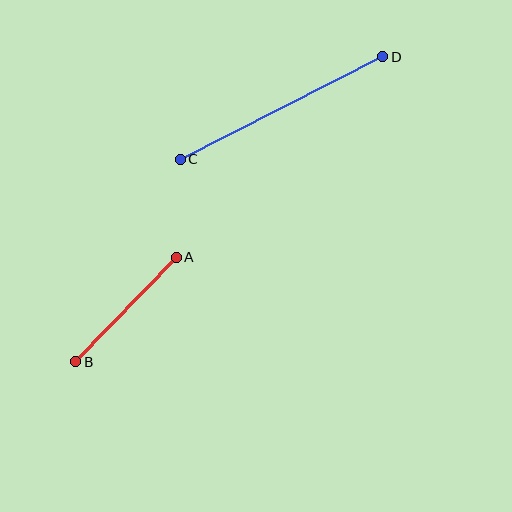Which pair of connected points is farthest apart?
Points C and D are farthest apart.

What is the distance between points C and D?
The distance is approximately 227 pixels.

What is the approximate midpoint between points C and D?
The midpoint is at approximately (282, 108) pixels.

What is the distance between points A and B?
The distance is approximately 145 pixels.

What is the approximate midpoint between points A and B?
The midpoint is at approximately (126, 310) pixels.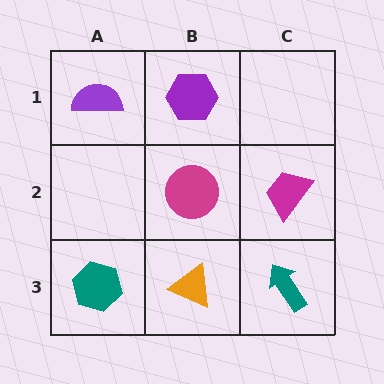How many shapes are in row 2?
2 shapes.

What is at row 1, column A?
A purple semicircle.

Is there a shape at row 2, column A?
No, that cell is empty.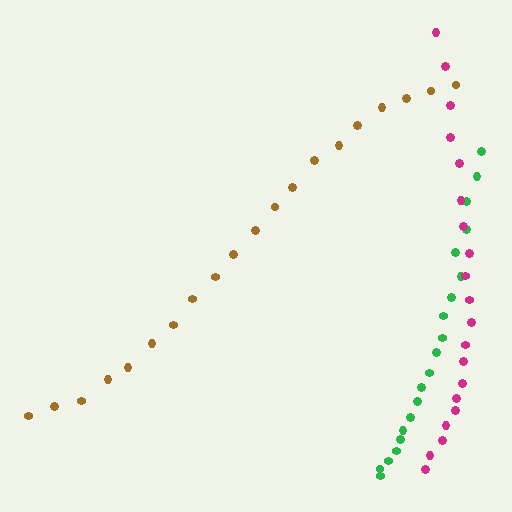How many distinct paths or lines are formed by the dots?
There are 3 distinct paths.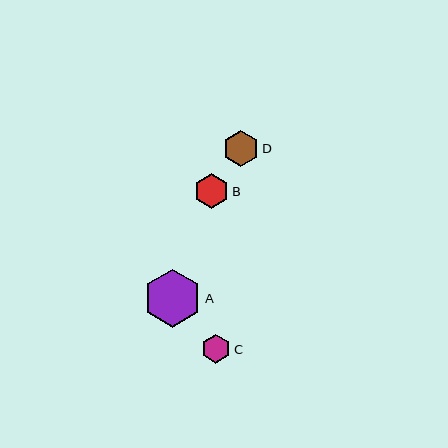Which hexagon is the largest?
Hexagon A is the largest with a size of approximately 58 pixels.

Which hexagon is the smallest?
Hexagon C is the smallest with a size of approximately 29 pixels.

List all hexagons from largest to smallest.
From largest to smallest: A, D, B, C.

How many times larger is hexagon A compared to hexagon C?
Hexagon A is approximately 2.0 times the size of hexagon C.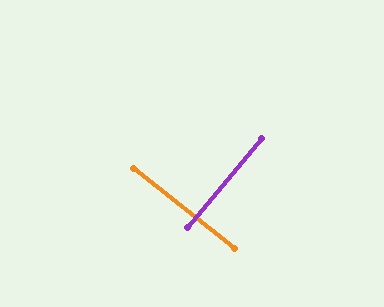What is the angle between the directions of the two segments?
Approximately 89 degrees.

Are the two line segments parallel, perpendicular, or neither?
Perpendicular — they meet at approximately 89°.